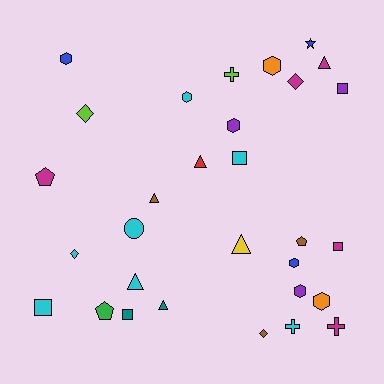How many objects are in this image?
There are 30 objects.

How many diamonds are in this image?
There are 4 diamonds.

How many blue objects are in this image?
There are 3 blue objects.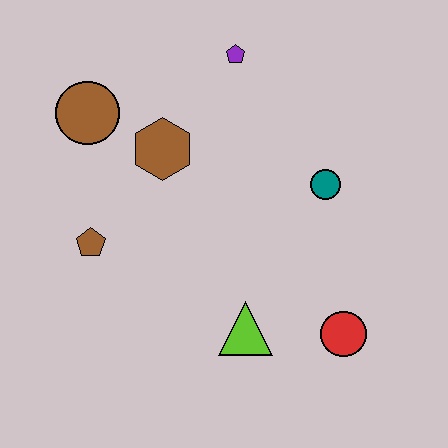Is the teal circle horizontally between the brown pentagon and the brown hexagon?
No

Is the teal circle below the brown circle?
Yes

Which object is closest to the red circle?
The lime triangle is closest to the red circle.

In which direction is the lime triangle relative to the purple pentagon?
The lime triangle is below the purple pentagon.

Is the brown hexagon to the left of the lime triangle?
Yes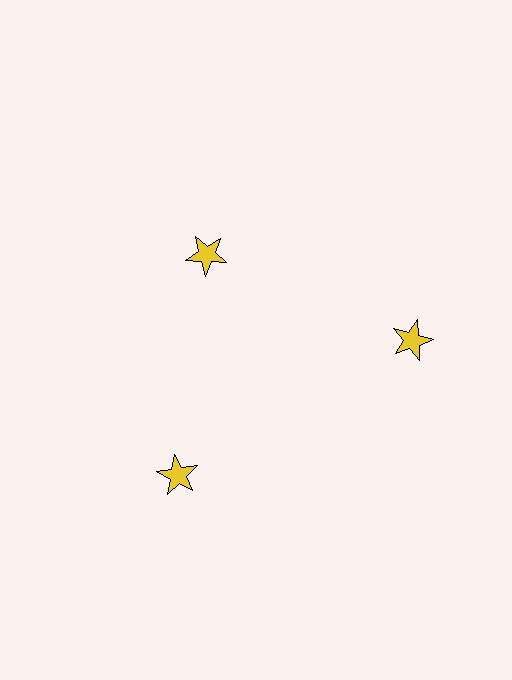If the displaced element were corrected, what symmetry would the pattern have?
It would have 3-fold rotational symmetry — the pattern would map onto itself every 120 degrees.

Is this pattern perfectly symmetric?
No. The 3 yellow stars are arranged in a ring, but one element near the 11 o'clock position is pulled inward toward the center, breaking the 3-fold rotational symmetry.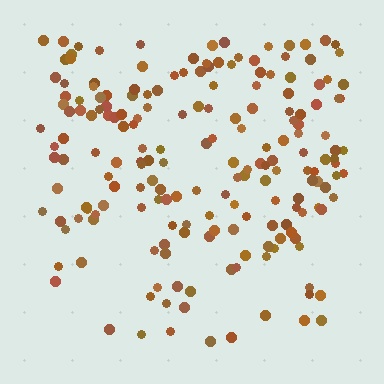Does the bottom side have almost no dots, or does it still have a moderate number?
Still a moderate number, just noticeably fewer than the top.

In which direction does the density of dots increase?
From bottom to top, with the top side densest.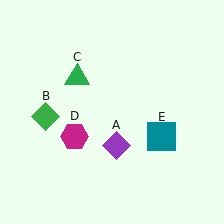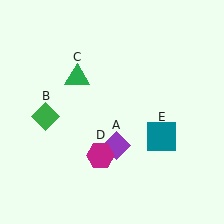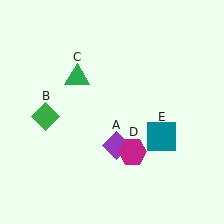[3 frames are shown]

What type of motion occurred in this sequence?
The magenta hexagon (object D) rotated counterclockwise around the center of the scene.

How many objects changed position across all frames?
1 object changed position: magenta hexagon (object D).